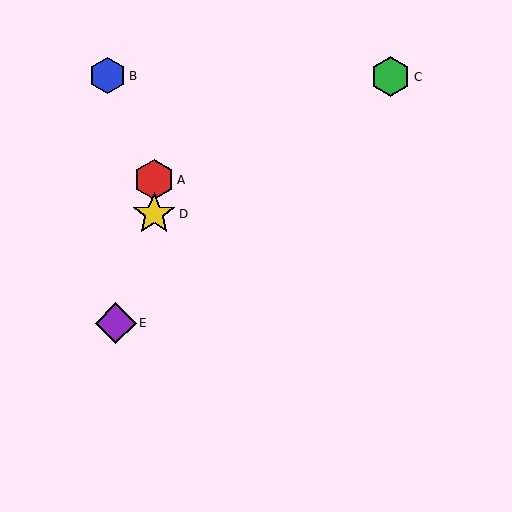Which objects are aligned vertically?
Objects A, D are aligned vertically.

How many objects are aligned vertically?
2 objects (A, D) are aligned vertically.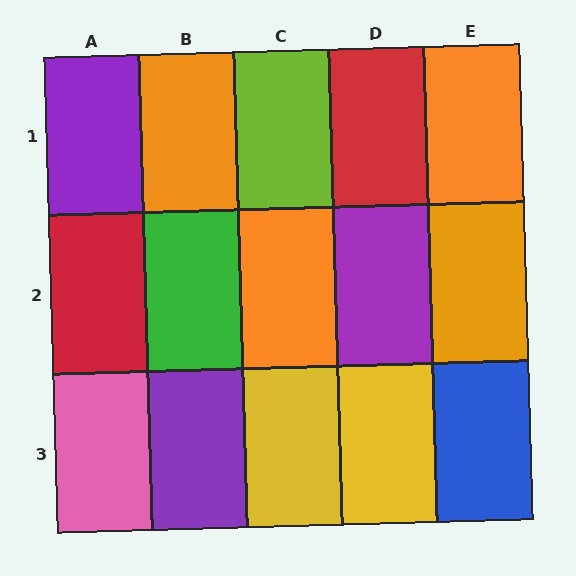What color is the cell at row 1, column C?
Lime.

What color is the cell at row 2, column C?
Orange.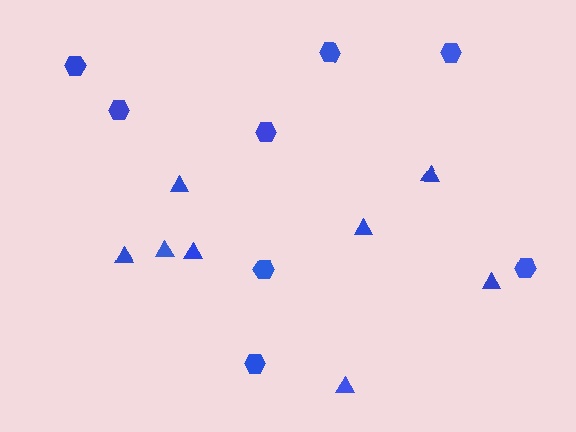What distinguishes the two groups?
There are 2 groups: one group of triangles (8) and one group of hexagons (8).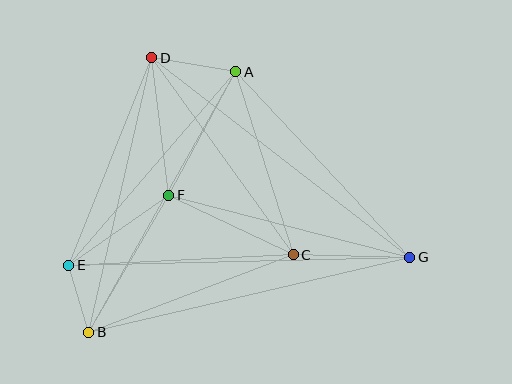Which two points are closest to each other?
Points B and E are closest to each other.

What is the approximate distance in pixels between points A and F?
The distance between A and F is approximately 141 pixels.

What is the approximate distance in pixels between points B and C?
The distance between B and C is approximately 219 pixels.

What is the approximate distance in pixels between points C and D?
The distance between C and D is approximately 243 pixels.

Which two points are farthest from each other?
Points E and G are farthest from each other.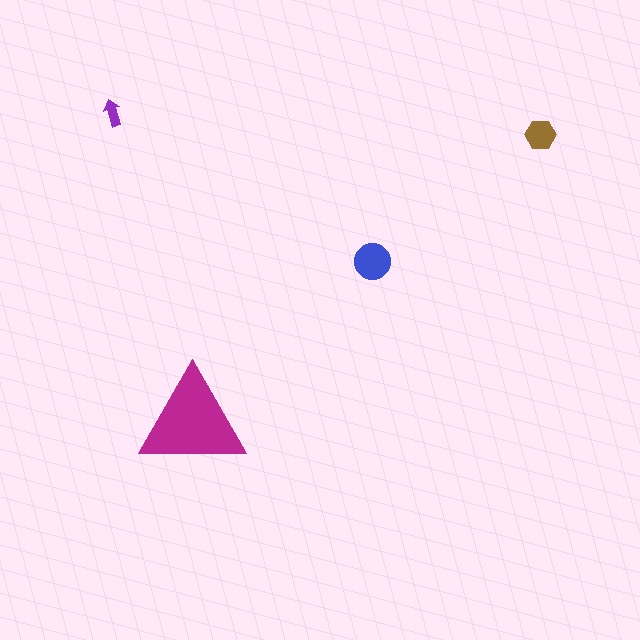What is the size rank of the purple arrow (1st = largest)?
4th.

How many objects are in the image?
There are 4 objects in the image.